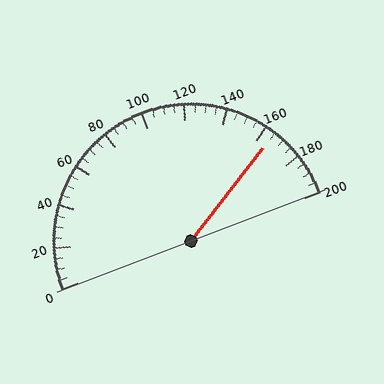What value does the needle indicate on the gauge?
The needle indicates approximately 165.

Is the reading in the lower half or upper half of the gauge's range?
The reading is in the upper half of the range (0 to 200).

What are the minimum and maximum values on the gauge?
The gauge ranges from 0 to 200.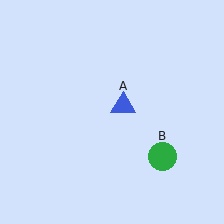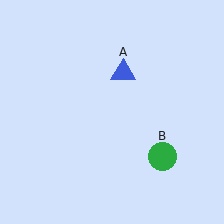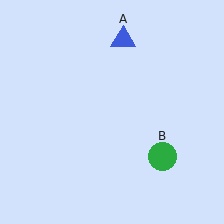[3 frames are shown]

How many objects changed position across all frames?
1 object changed position: blue triangle (object A).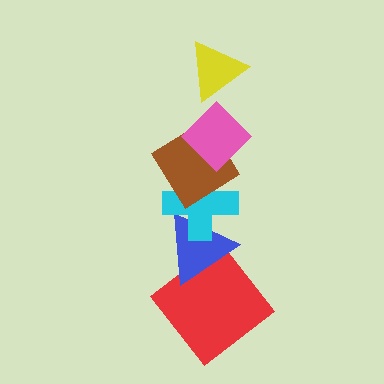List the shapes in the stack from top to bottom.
From top to bottom: the yellow triangle, the pink diamond, the brown diamond, the cyan cross, the blue triangle, the red diamond.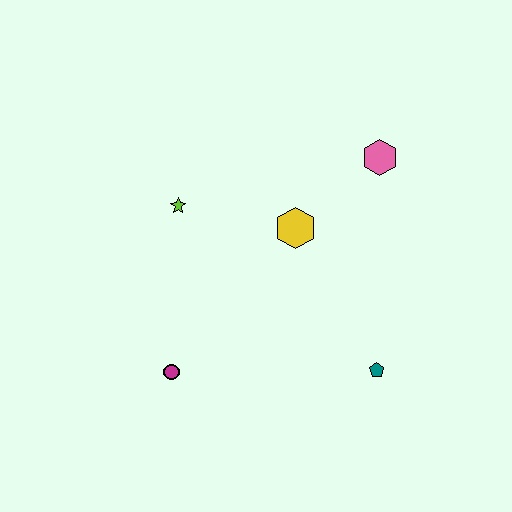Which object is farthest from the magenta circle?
The pink hexagon is farthest from the magenta circle.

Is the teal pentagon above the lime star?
No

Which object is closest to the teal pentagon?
The yellow hexagon is closest to the teal pentagon.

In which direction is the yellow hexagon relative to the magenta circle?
The yellow hexagon is above the magenta circle.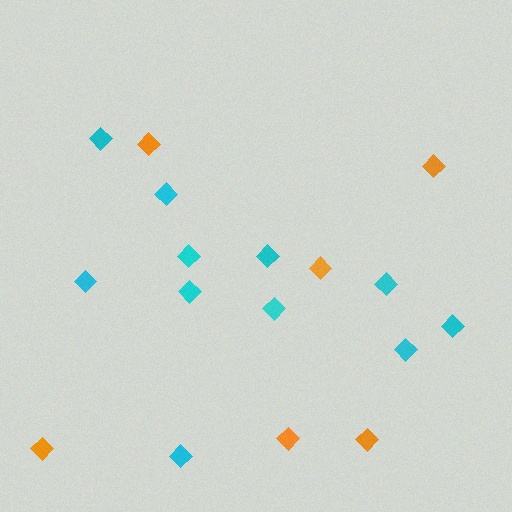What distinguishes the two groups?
There are 2 groups: one group of orange diamonds (6) and one group of cyan diamonds (11).